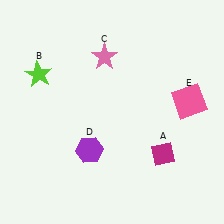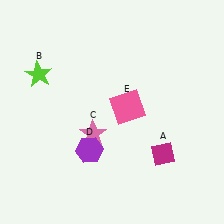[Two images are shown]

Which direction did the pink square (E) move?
The pink square (E) moved left.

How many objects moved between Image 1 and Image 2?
2 objects moved between the two images.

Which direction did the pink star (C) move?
The pink star (C) moved down.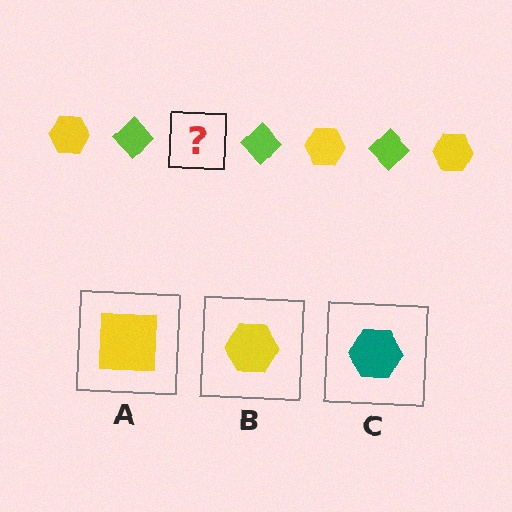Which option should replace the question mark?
Option B.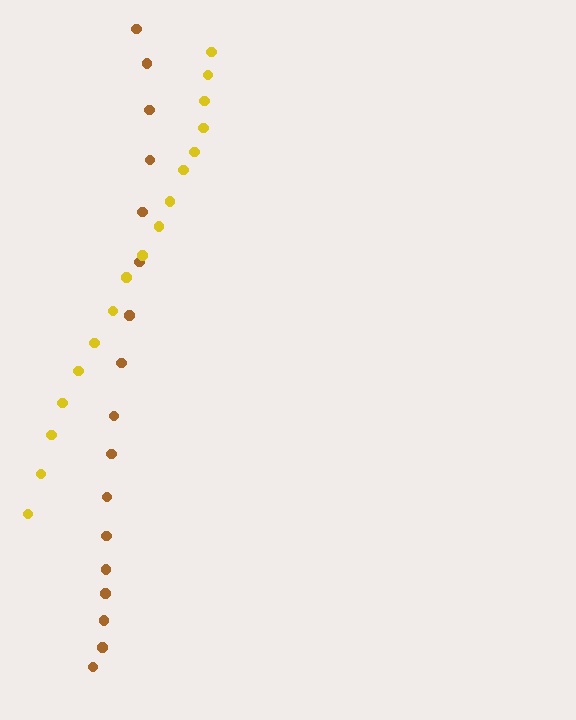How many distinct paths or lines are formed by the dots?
There are 2 distinct paths.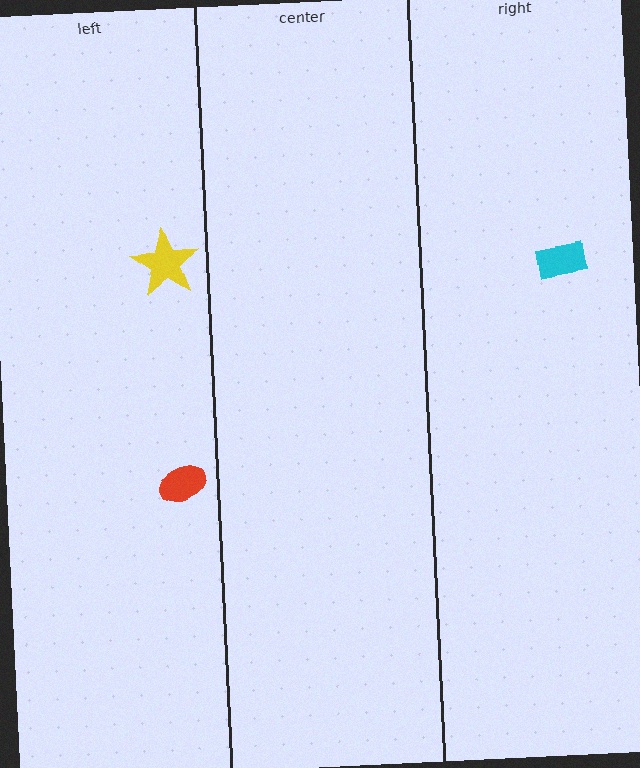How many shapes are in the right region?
1.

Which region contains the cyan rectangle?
The right region.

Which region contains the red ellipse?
The left region.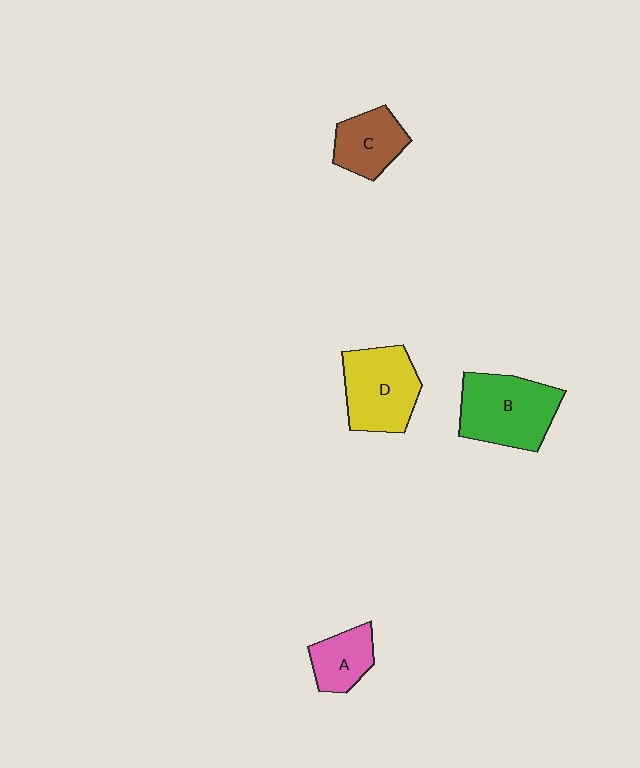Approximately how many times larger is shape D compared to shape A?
Approximately 1.8 times.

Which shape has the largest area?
Shape B (green).